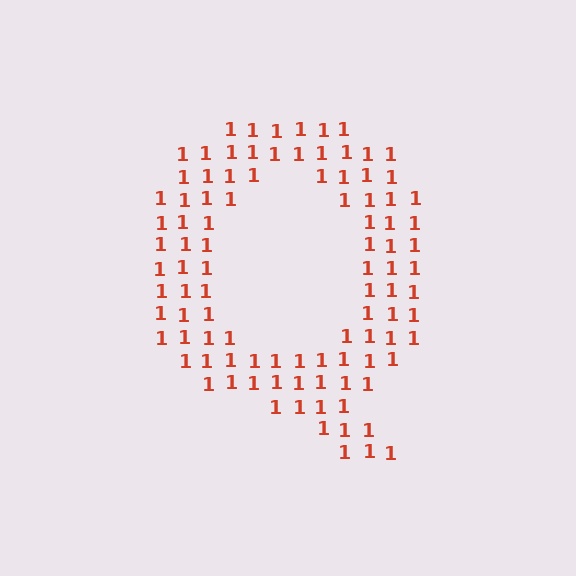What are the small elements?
The small elements are digit 1's.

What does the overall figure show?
The overall figure shows the letter Q.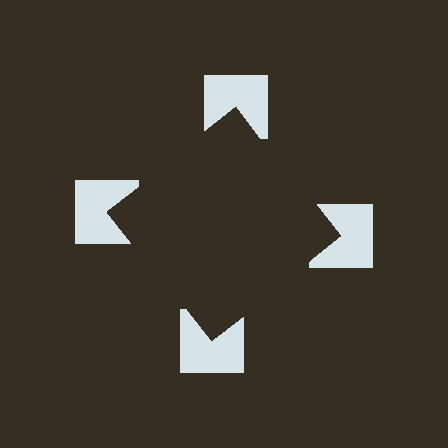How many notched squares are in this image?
There are 4 — one at each vertex of the illusory square.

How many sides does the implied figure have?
4 sides.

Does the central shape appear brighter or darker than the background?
It typically appears slightly darker than the background, even though no actual brightness change is drawn.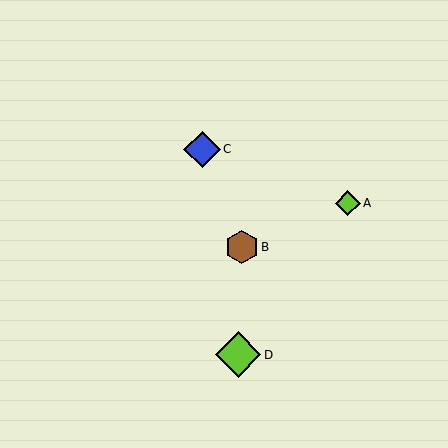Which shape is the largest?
The lime diamond (labeled D) is the largest.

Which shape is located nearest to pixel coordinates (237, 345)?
The lime diamond (labeled D) at (238, 355) is nearest to that location.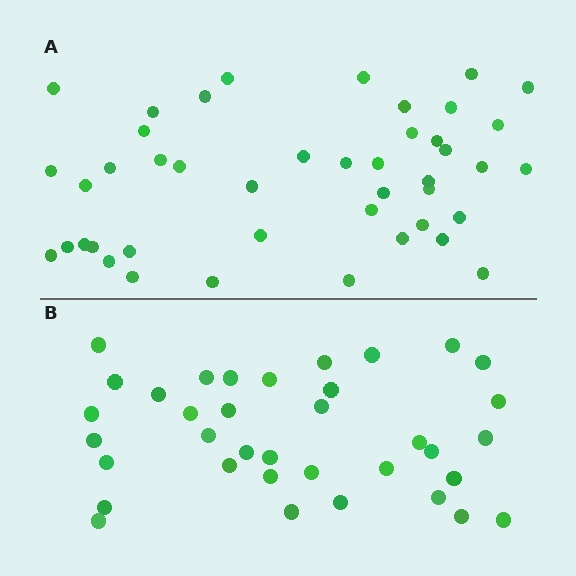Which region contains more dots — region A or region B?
Region A (the top region) has more dots.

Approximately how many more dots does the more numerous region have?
Region A has roughly 8 or so more dots than region B.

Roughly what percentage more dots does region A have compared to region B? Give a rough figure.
About 20% more.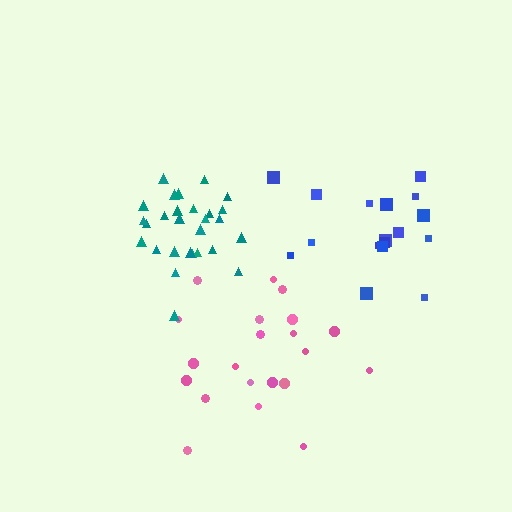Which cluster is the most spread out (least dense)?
Pink.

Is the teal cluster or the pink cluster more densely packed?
Teal.